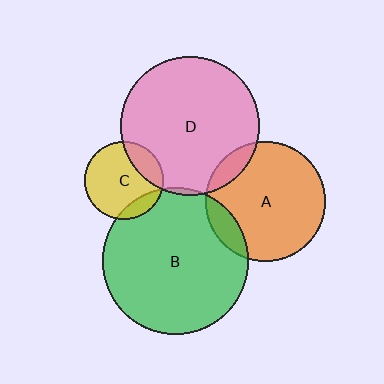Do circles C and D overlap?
Yes.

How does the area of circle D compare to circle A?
Approximately 1.3 times.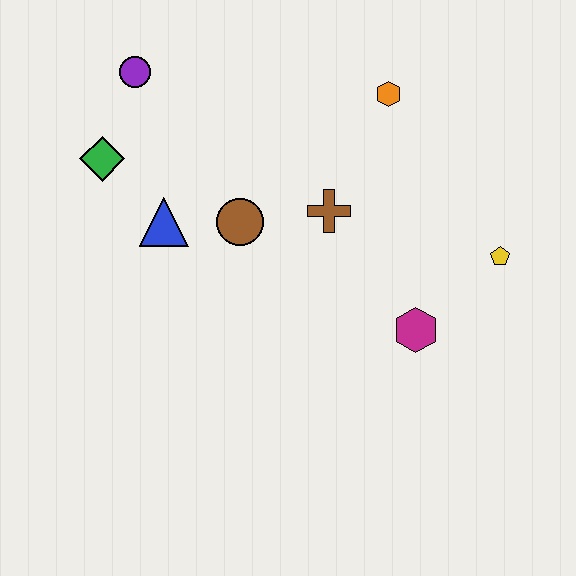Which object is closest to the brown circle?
The blue triangle is closest to the brown circle.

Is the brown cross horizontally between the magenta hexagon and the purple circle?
Yes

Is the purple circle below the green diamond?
No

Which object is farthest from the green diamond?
The yellow pentagon is farthest from the green diamond.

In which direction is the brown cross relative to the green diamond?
The brown cross is to the right of the green diamond.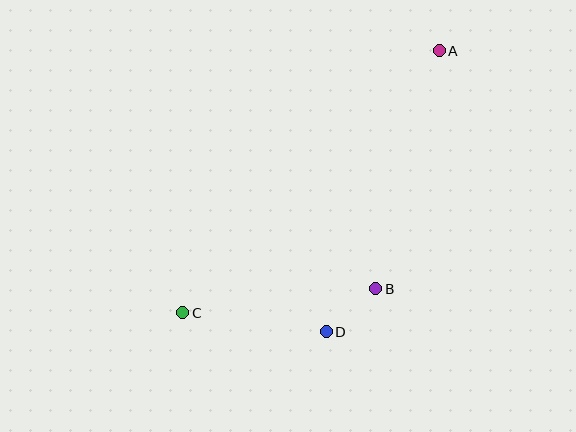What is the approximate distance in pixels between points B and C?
The distance between B and C is approximately 194 pixels.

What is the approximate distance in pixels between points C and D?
The distance between C and D is approximately 144 pixels.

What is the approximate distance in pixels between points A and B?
The distance between A and B is approximately 246 pixels.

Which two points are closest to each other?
Points B and D are closest to each other.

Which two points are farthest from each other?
Points A and C are farthest from each other.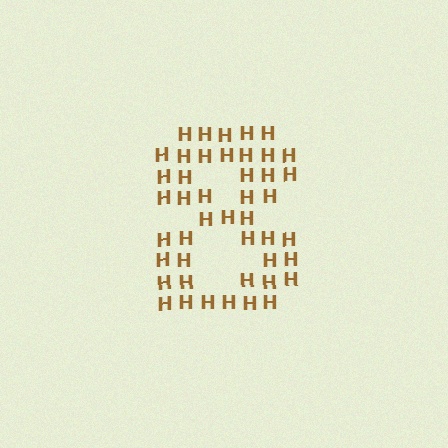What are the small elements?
The small elements are letter H's.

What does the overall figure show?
The overall figure shows the digit 8.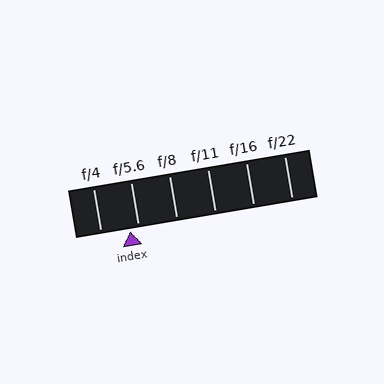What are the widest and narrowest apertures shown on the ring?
The widest aperture shown is f/4 and the narrowest is f/22.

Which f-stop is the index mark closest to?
The index mark is closest to f/5.6.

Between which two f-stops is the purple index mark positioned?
The index mark is between f/4 and f/5.6.